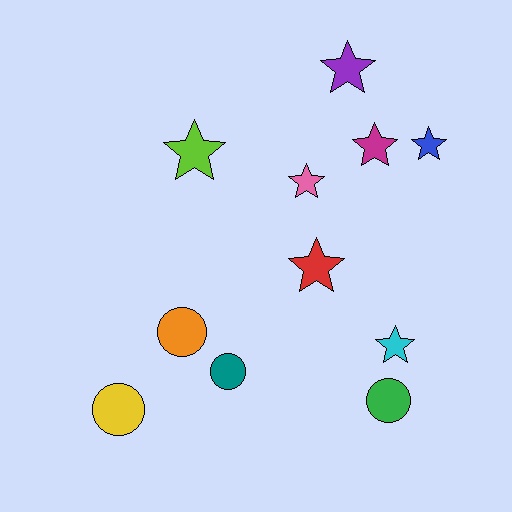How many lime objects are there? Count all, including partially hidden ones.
There is 1 lime object.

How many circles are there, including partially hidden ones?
There are 4 circles.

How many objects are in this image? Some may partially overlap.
There are 11 objects.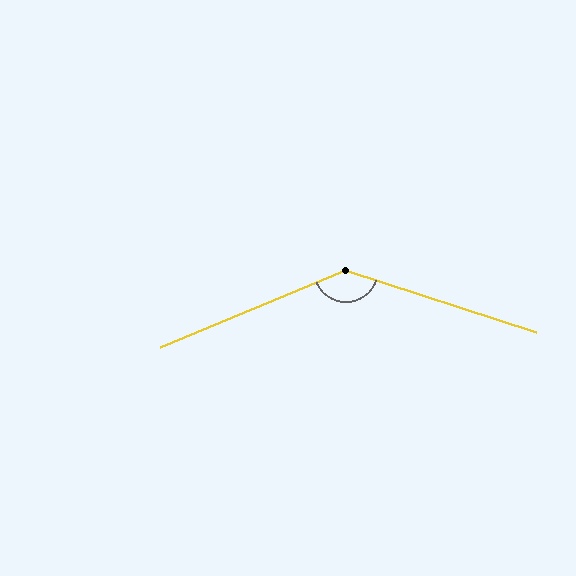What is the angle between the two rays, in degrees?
Approximately 139 degrees.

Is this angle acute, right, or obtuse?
It is obtuse.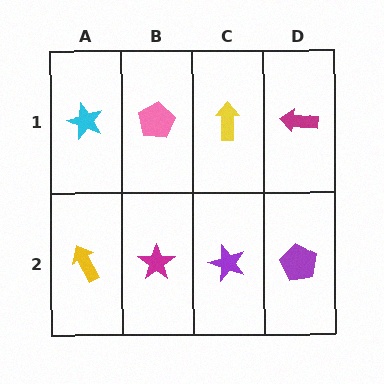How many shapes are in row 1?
4 shapes.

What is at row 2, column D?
A purple pentagon.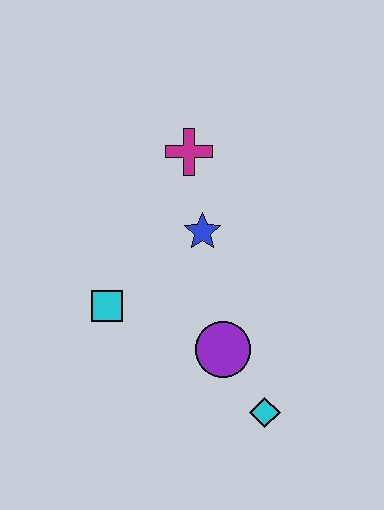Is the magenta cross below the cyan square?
No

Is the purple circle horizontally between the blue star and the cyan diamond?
Yes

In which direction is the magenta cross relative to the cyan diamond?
The magenta cross is above the cyan diamond.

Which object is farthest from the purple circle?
The magenta cross is farthest from the purple circle.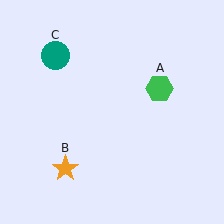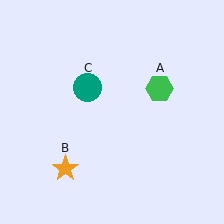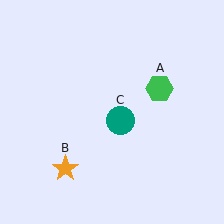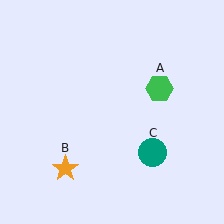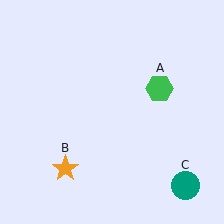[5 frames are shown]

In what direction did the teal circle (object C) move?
The teal circle (object C) moved down and to the right.